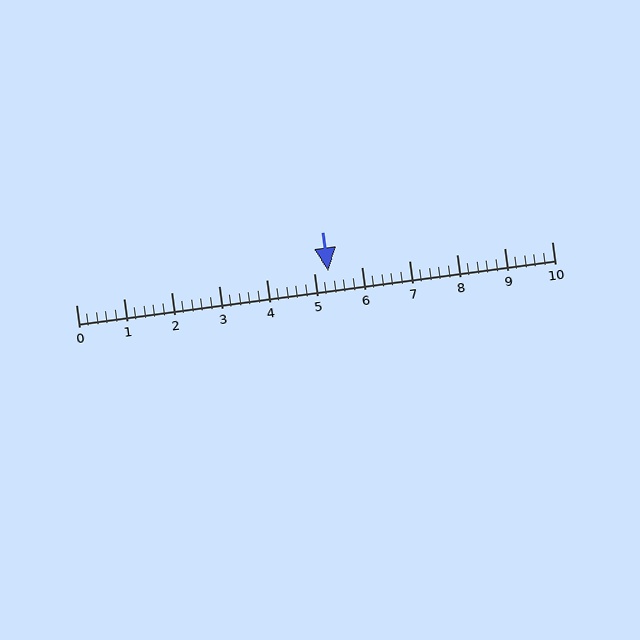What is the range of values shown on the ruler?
The ruler shows values from 0 to 10.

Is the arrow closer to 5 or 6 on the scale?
The arrow is closer to 5.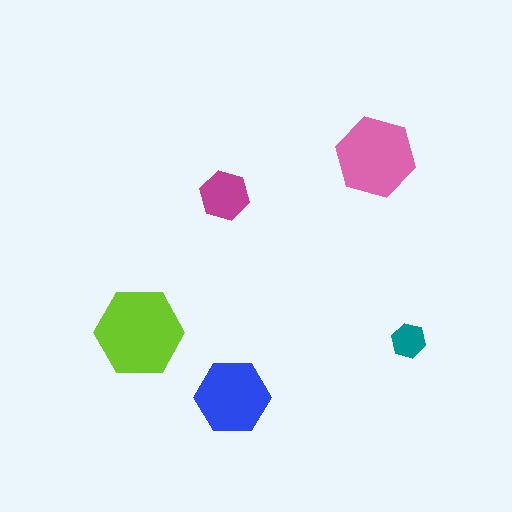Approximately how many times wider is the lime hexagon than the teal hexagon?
About 2.5 times wider.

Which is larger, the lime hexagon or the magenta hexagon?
The lime one.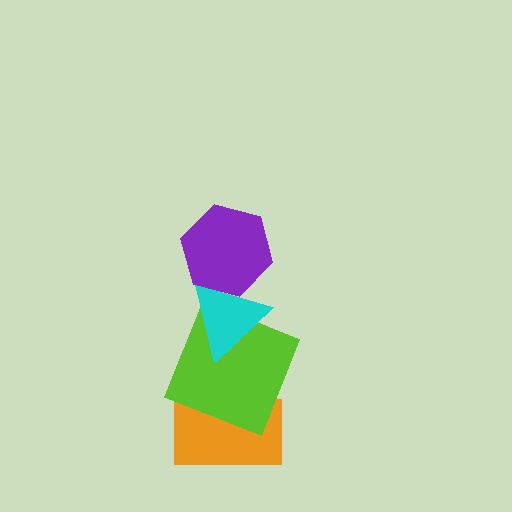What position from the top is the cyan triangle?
The cyan triangle is 2nd from the top.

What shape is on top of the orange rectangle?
The lime square is on top of the orange rectangle.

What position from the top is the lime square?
The lime square is 3rd from the top.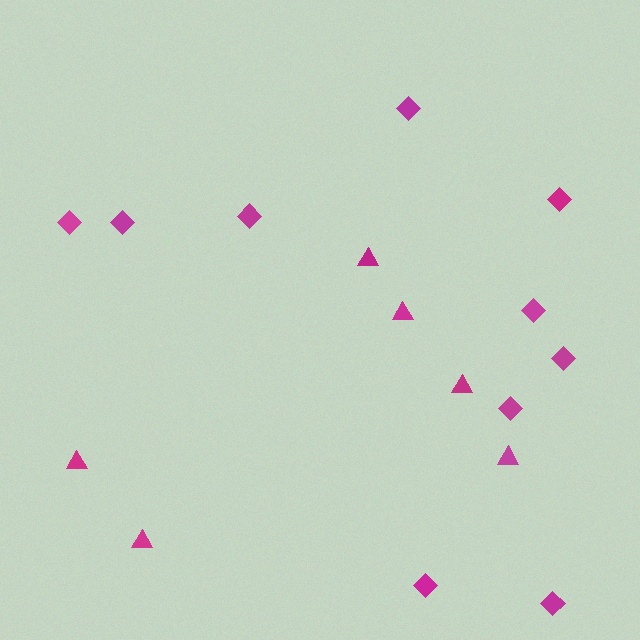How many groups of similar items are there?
There are 2 groups: one group of triangles (6) and one group of diamonds (10).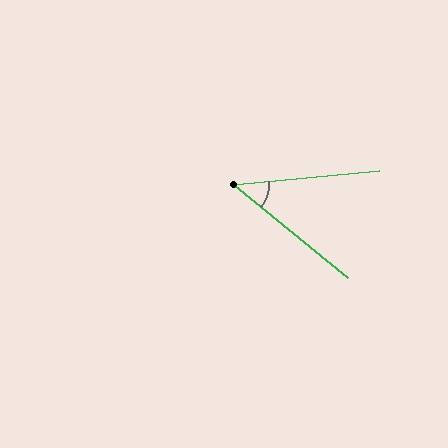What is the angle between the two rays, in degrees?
Approximately 45 degrees.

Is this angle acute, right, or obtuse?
It is acute.